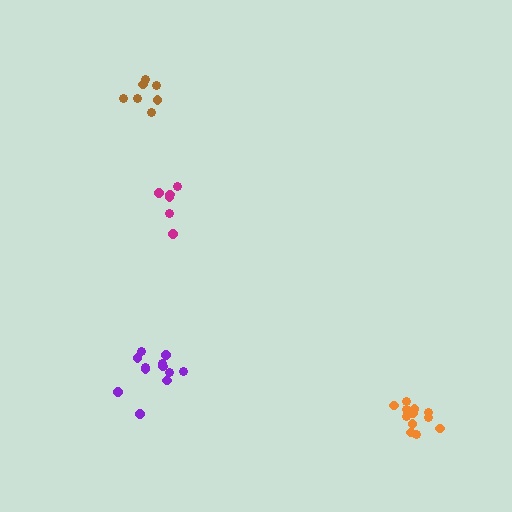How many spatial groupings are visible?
There are 4 spatial groupings.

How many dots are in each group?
Group 1: 7 dots, Group 2: 6 dots, Group 3: 12 dots, Group 4: 12 dots (37 total).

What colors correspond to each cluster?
The clusters are colored: brown, magenta, purple, orange.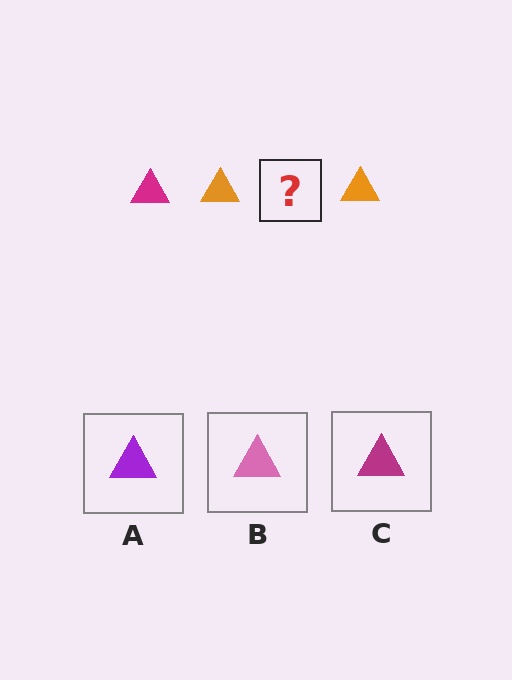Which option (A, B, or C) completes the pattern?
C.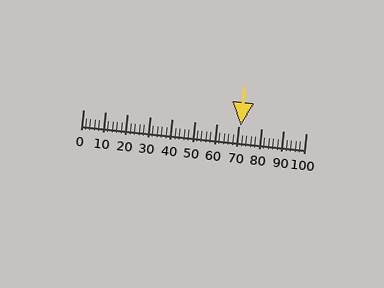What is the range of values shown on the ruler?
The ruler shows values from 0 to 100.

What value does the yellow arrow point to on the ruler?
The yellow arrow points to approximately 71.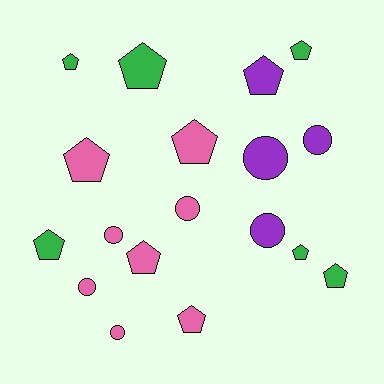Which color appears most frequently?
Pink, with 8 objects.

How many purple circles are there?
There are 3 purple circles.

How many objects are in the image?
There are 18 objects.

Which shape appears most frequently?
Pentagon, with 11 objects.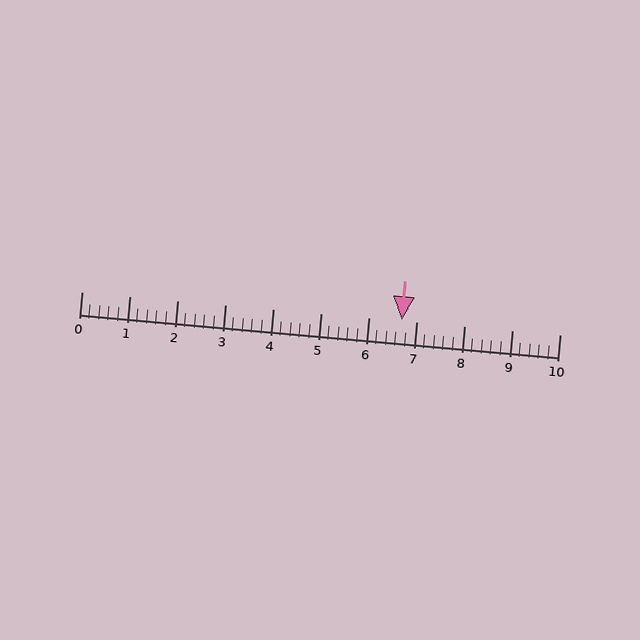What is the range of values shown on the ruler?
The ruler shows values from 0 to 10.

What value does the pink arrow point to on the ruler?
The pink arrow points to approximately 6.7.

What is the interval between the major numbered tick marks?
The major tick marks are spaced 1 units apart.